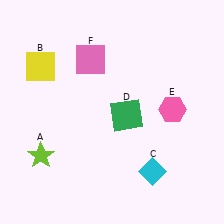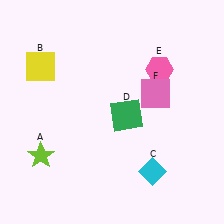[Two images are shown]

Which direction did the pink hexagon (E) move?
The pink hexagon (E) moved up.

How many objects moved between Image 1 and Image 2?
2 objects moved between the two images.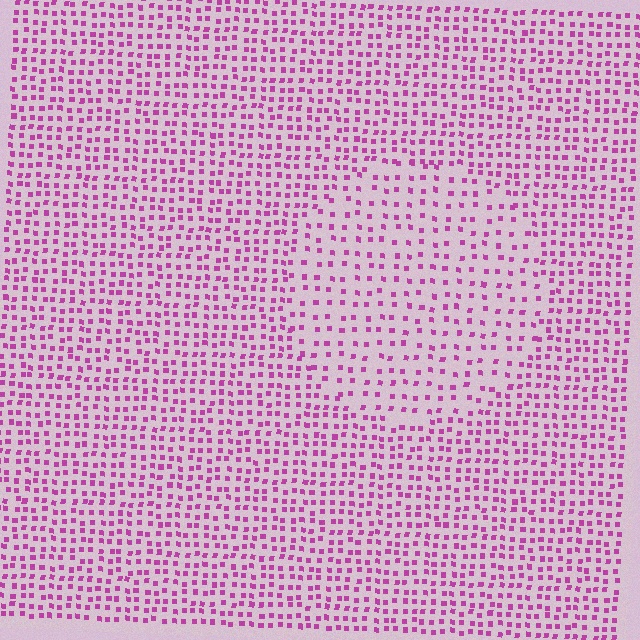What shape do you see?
I see a circle.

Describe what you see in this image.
The image contains small magenta elements arranged at two different densities. A circle-shaped region is visible where the elements are less densely packed than the surrounding area.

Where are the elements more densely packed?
The elements are more densely packed outside the circle boundary.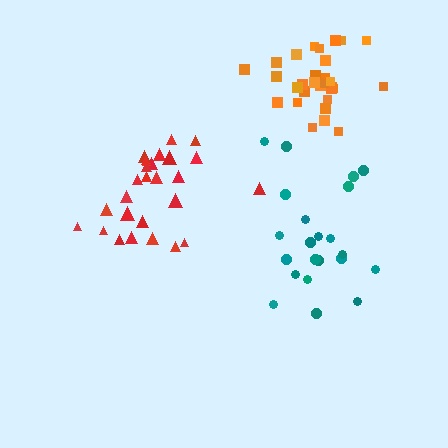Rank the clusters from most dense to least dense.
orange, red, teal.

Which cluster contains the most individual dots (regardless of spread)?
Orange (30).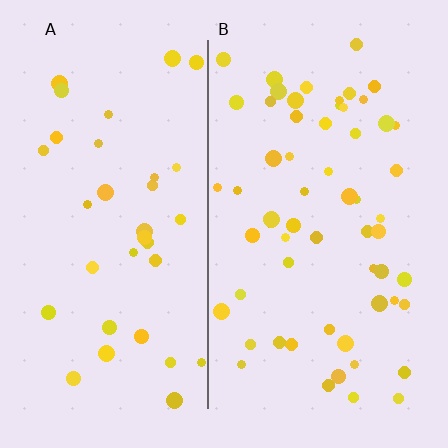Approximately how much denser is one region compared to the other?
Approximately 1.8× — region B over region A.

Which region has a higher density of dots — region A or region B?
B (the right).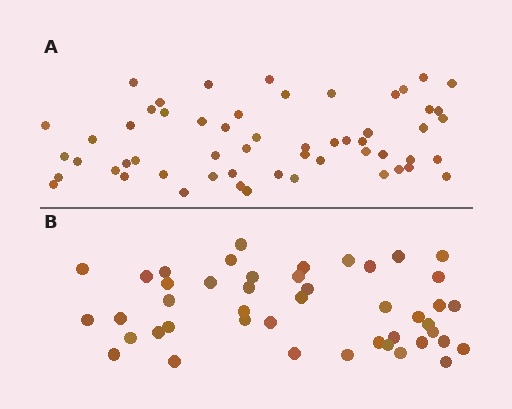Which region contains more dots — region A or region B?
Region A (the top region) has more dots.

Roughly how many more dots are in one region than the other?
Region A has roughly 12 or so more dots than region B.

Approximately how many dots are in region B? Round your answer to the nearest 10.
About 40 dots. (The exact count is 45, which rounds to 40.)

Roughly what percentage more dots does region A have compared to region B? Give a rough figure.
About 25% more.